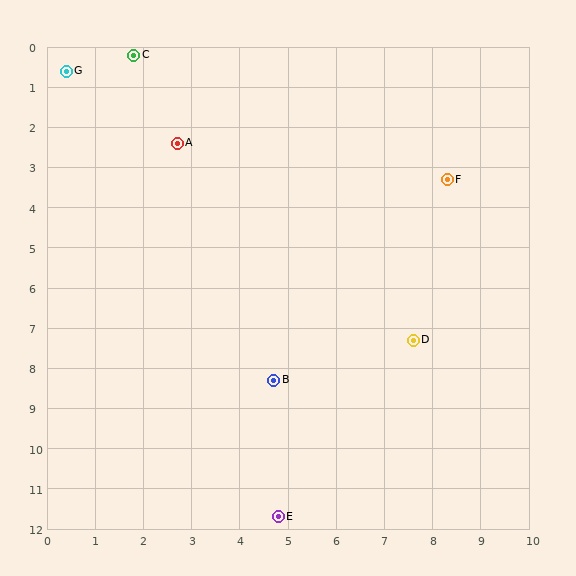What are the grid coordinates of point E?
Point E is at approximately (4.8, 11.7).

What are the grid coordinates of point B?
Point B is at approximately (4.7, 8.3).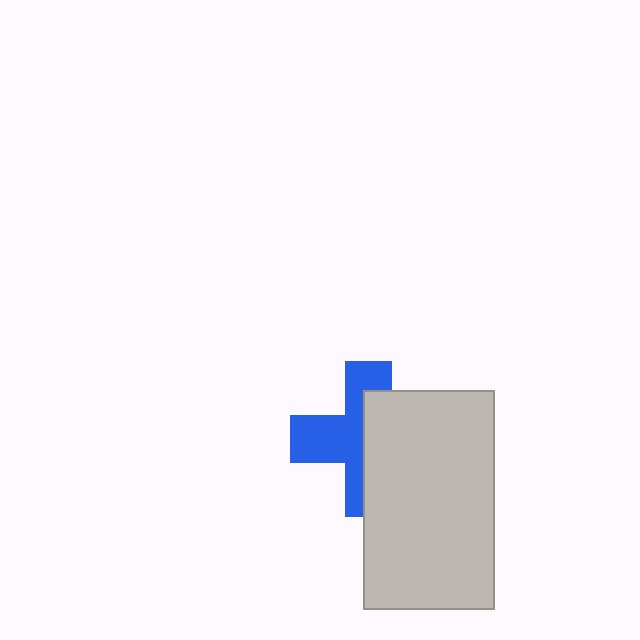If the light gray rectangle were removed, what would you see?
You would see the complete blue cross.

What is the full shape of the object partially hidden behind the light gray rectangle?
The partially hidden object is a blue cross.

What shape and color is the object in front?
The object in front is a light gray rectangle.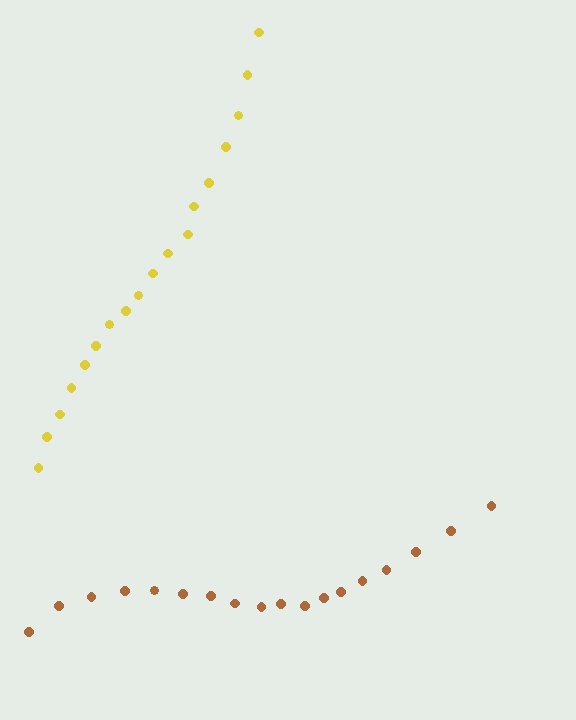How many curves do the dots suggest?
There are 2 distinct paths.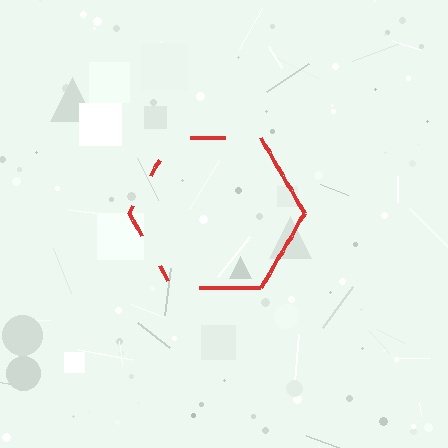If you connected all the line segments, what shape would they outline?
They would outline a hexagon.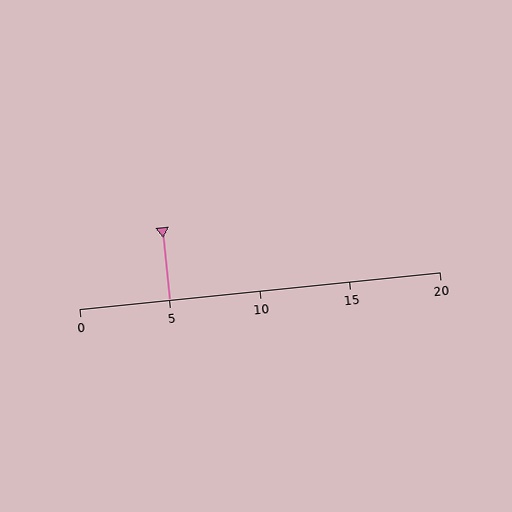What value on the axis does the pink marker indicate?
The marker indicates approximately 5.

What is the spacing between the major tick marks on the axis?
The major ticks are spaced 5 apart.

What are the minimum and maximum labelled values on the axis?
The axis runs from 0 to 20.